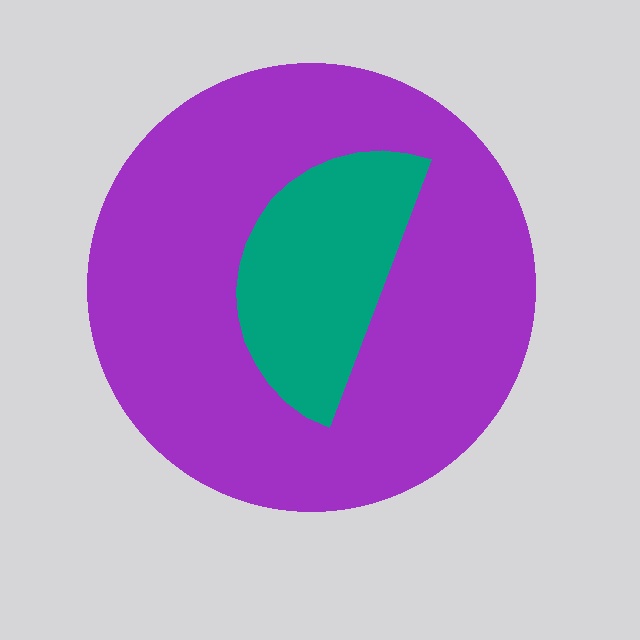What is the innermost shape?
The teal semicircle.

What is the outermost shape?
The purple circle.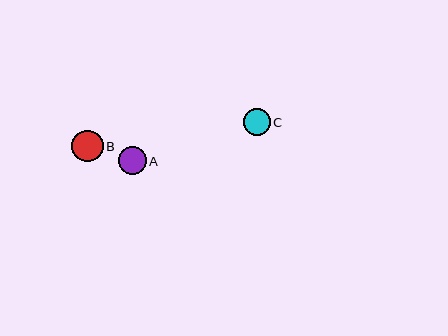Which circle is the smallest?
Circle C is the smallest with a size of approximately 27 pixels.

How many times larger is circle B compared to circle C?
Circle B is approximately 1.2 times the size of circle C.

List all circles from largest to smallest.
From largest to smallest: B, A, C.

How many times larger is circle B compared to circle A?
Circle B is approximately 1.1 times the size of circle A.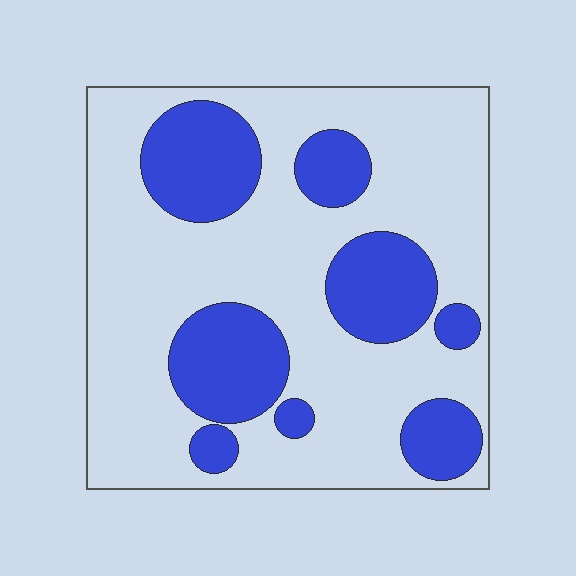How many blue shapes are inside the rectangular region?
8.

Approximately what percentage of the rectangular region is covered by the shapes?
Approximately 30%.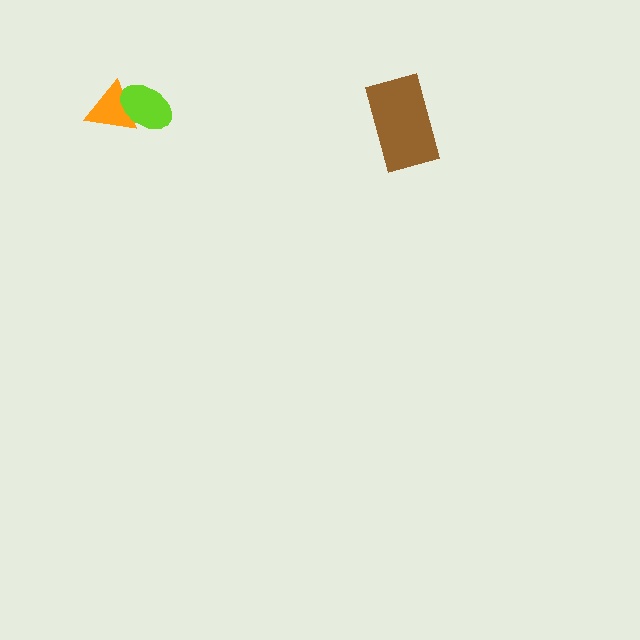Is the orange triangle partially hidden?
Yes, it is partially covered by another shape.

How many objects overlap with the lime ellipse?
1 object overlaps with the lime ellipse.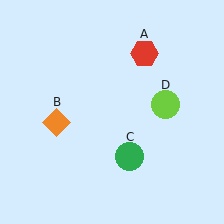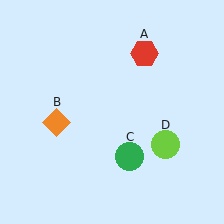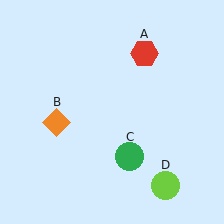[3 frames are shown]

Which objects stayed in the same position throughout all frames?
Red hexagon (object A) and orange diamond (object B) and green circle (object C) remained stationary.